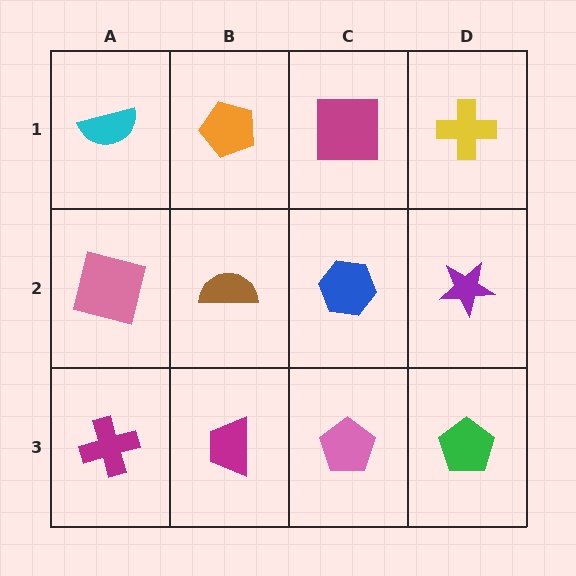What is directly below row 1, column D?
A purple star.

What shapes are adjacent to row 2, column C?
A magenta square (row 1, column C), a pink pentagon (row 3, column C), a brown semicircle (row 2, column B), a purple star (row 2, column D).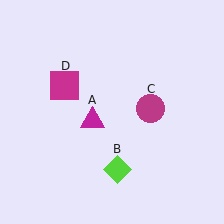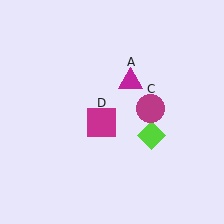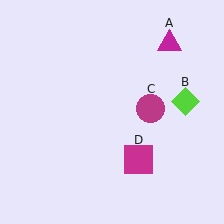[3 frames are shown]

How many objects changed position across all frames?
3 objects changed position: magenta triangle (object A), lime diamond (object B), magenta square (object D).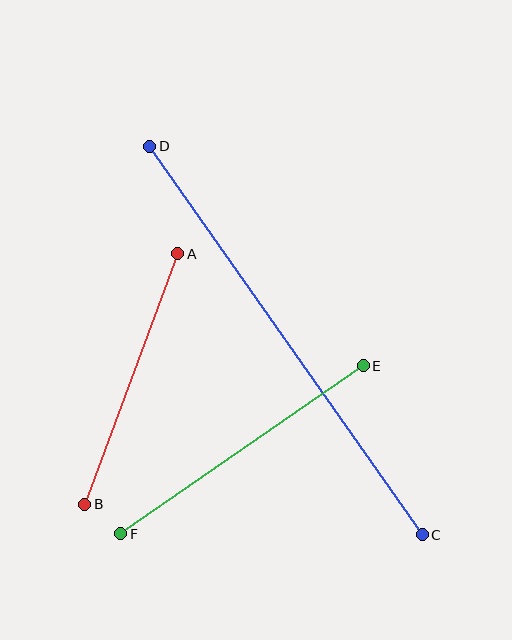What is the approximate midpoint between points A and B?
The midpoint is at approximately (131, 379) pixels.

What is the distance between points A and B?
The distance is approximately 267 pixels.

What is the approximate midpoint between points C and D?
The midpoint is at approximately (286, 341) pixels.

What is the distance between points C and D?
The distance is approximately 474 pixels.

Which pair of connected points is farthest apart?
Points C and D are farthest apart.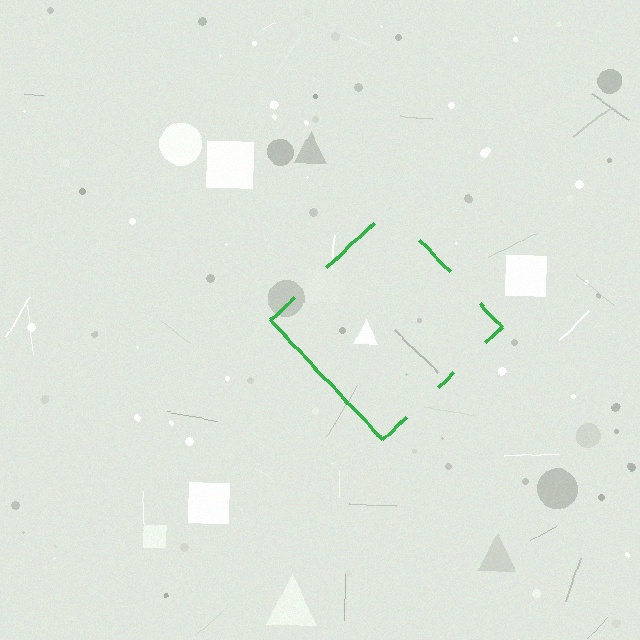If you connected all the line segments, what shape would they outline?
They would outline a diamond.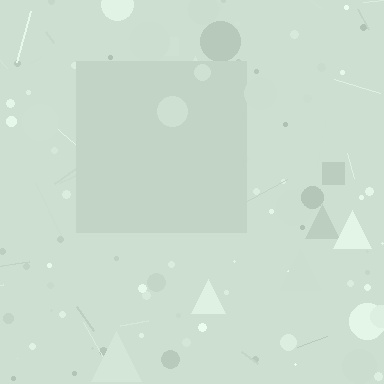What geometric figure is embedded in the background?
A square is embedded in the background.